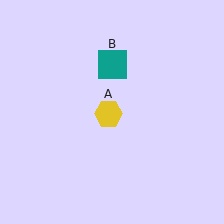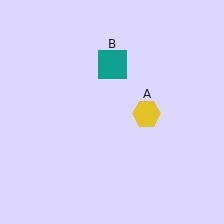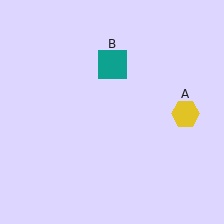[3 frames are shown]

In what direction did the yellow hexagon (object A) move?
The yellow hexagon (object A) moved right.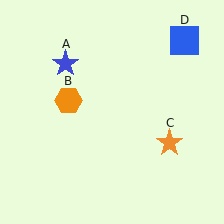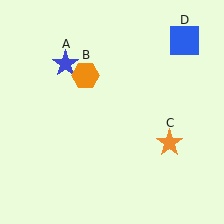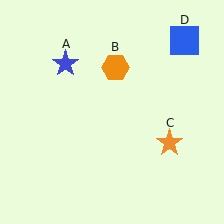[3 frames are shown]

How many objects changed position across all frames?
1 object changed position: orange hexagon (object B).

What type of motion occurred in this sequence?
The orange hexagon (object B) rotated clockwise around the center of the scene.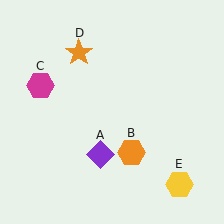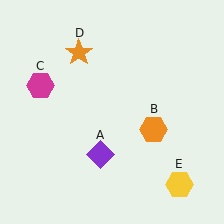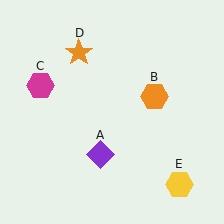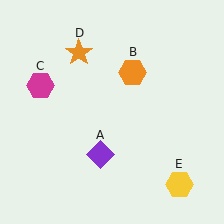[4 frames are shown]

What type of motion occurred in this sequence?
The orange hexagon (object B) rotated counterclockwise around the center of the scene.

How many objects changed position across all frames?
1 object changed position: orange hexagon (object B).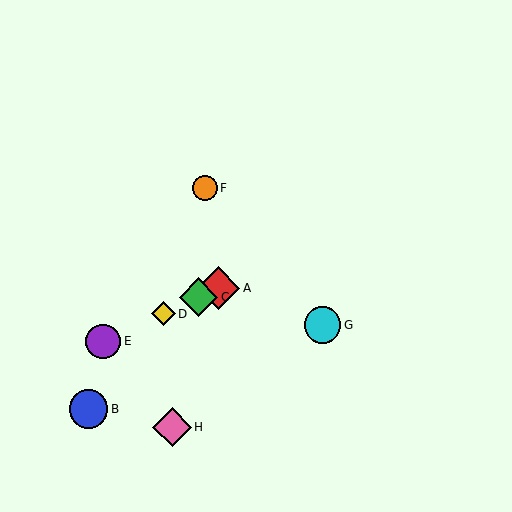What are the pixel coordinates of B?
Object B is at (89, 409).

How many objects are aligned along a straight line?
4 objects (A, C, D, E) are aligned along a straight line.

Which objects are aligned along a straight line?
Objects A, C, D, E are aligned along a straight line.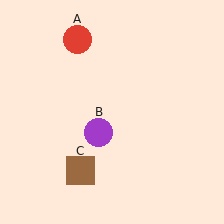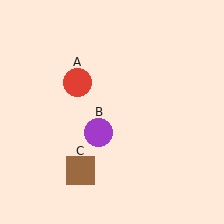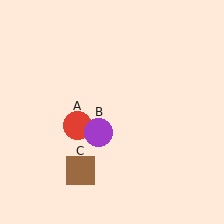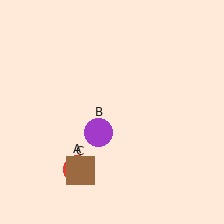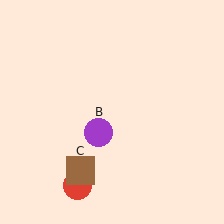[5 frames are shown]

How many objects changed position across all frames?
1 object changed position: red circle (object A).